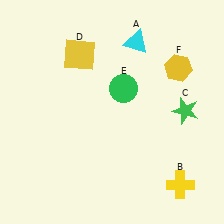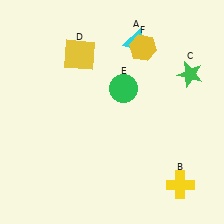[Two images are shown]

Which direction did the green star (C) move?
The green star (C) moved up.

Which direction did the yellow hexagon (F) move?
The yellow hexagon (F) moved left.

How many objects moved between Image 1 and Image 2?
2 objects moved between the two images.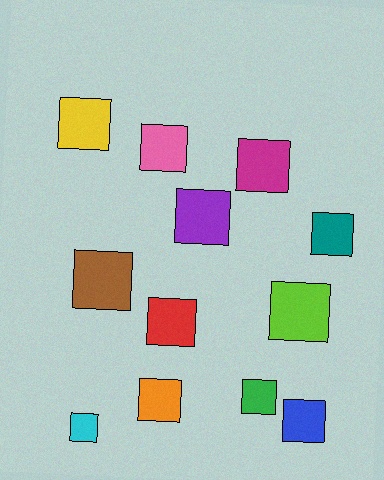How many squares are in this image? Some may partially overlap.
There are 12 squares.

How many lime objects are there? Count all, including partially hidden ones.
There is 1 lime object.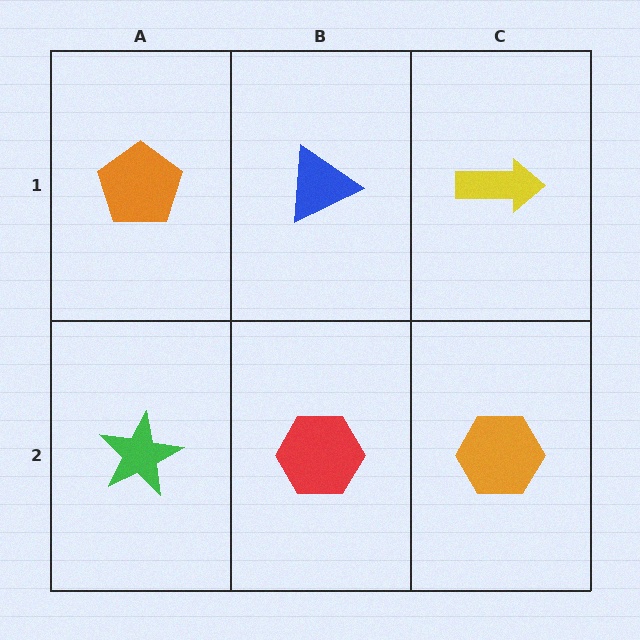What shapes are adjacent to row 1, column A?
A green star (row 2, column A), a blue triangle (row 1, column B).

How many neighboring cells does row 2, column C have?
2.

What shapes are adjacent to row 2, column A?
An orange pentagon (row 1, column A), a red hexagon (row 2, column B).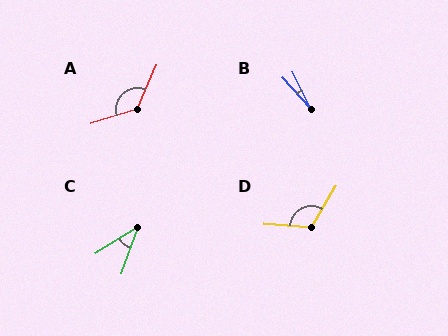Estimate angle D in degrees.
Approximately 116 degrees.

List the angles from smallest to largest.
B (17°), C (38°), D (116°), A (131°).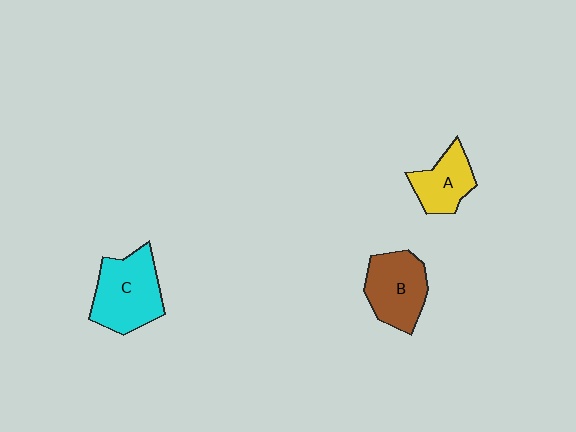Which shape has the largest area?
Shape C (cyan).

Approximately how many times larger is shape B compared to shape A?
Approximately 1.3 times.